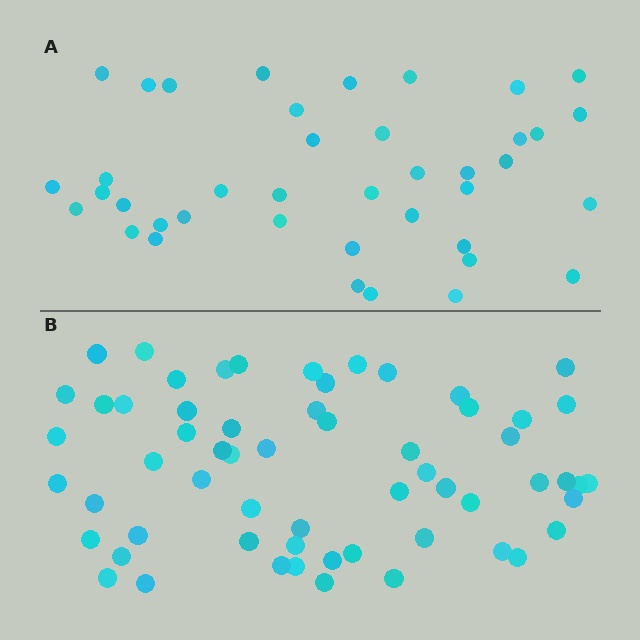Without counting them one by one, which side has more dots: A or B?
Region B (the bottom region) has more dots.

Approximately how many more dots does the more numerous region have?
Region B has approximately 20 more dots than region A.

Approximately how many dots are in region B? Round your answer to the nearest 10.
About 60 dots.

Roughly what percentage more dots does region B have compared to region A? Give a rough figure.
About 50% more.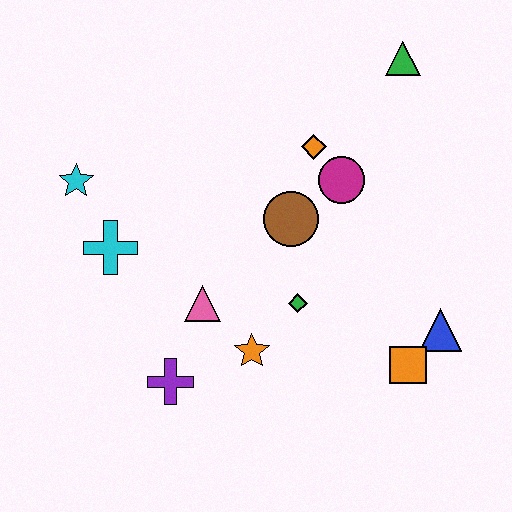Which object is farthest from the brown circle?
The cyan star is farthest from the brown circle.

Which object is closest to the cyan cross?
The cyan star is closest to the cyan cross.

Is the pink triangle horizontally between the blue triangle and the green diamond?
No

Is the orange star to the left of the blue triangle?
Yes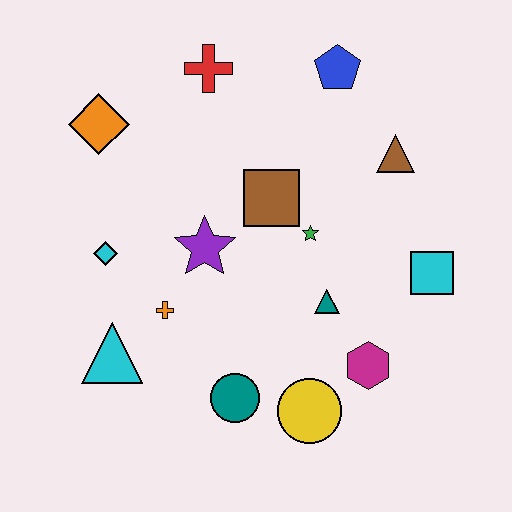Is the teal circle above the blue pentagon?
No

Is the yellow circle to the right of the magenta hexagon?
No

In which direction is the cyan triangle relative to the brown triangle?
The cyan triangle is to the left of the brown triangle.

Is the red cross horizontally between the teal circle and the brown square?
No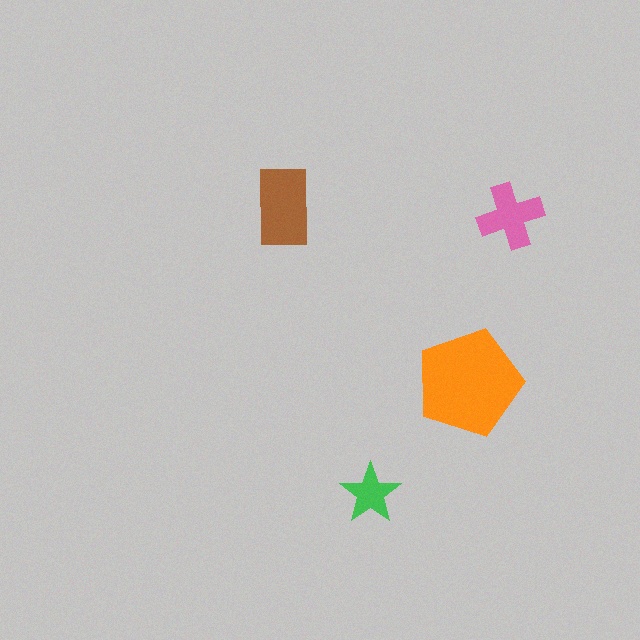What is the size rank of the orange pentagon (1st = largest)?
1st.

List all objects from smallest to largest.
The green star, the pink cross, the brown rectangle, the orange pentagon.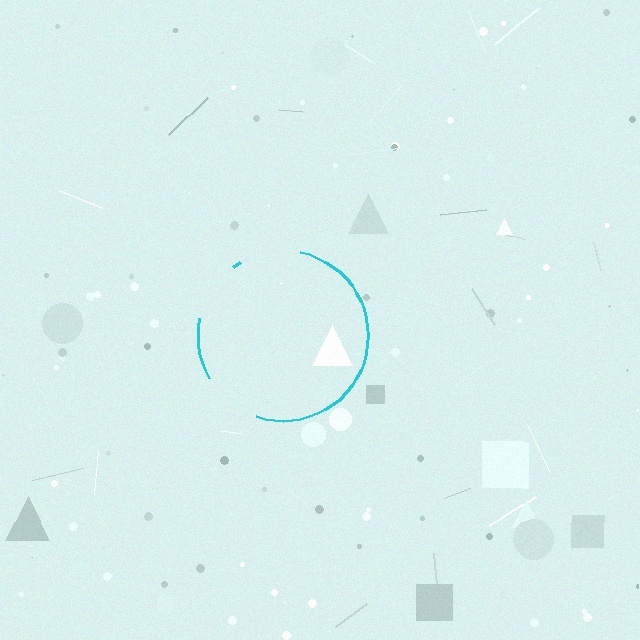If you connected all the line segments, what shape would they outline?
They would outline a circle.